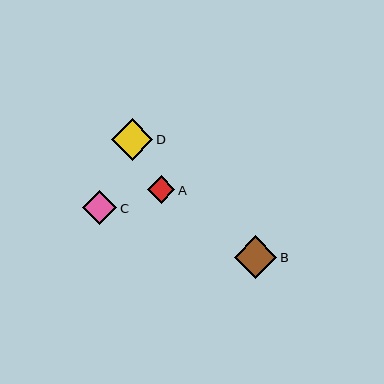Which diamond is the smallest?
Diamond A is the smallest with a size of approximately 27 pixels.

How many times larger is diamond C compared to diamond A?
Diamond C is approximately 1.3 times the size of diamond A.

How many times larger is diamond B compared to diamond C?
Diamond B is approximately 1.2 times the size of diamond C.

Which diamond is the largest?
Diamond B is the largest with a size of approximately 42 pixels.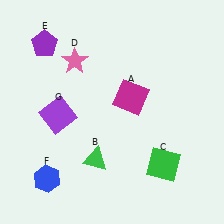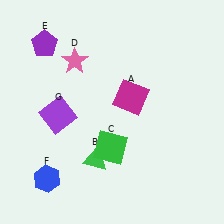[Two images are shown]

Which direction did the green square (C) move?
The green square (C) moved left.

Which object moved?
The green square (C) moved left.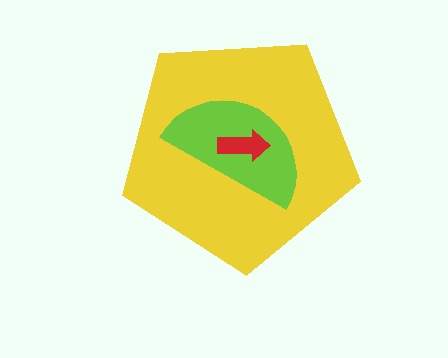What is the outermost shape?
The yellow pentagon.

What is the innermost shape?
The red arrow.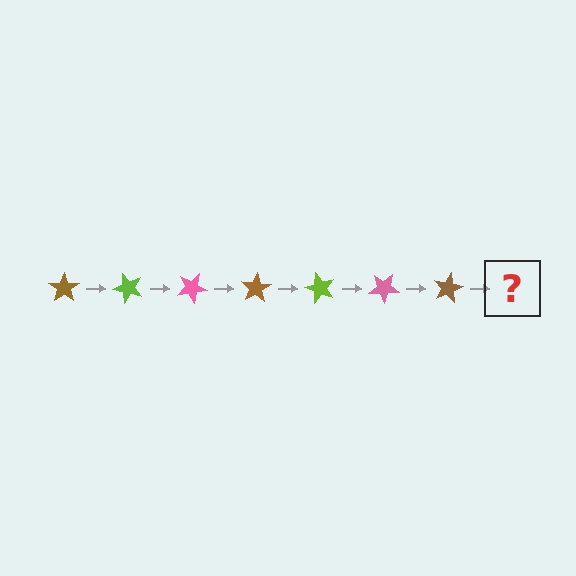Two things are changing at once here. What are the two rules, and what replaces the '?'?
The two rules are that it rotates 50 degrees each step and the color cycles through brown, lime, and pink. The '?' should be a lime star, rotated 350 degrees from the start.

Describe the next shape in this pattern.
It should be a lime star, rotated 350 degrees from the start.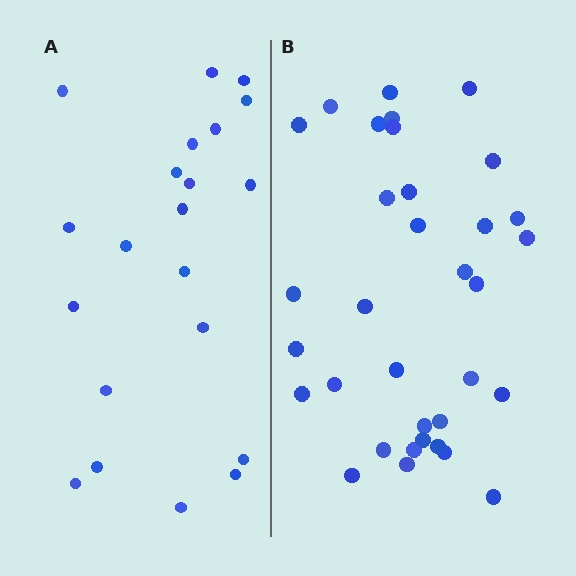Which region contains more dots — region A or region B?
Region B (the right region) has more dots.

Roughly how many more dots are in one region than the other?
Region B has approximately 15 more dots than region A.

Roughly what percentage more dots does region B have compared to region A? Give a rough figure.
About 60% more.